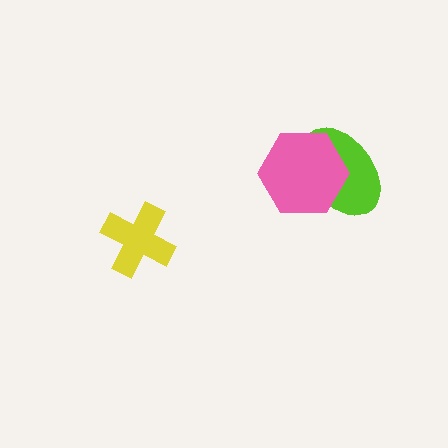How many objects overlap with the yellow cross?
0 objects overlap with the yellow cross.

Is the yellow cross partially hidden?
No, no other shape covers it.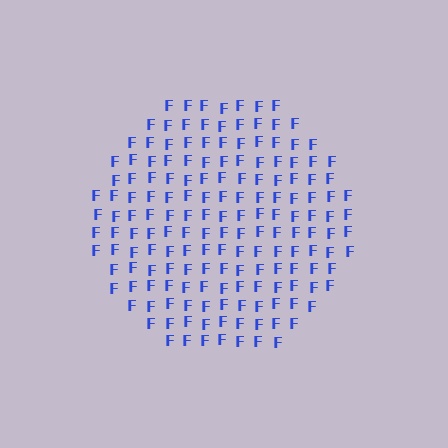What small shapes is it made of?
It is made of small letter F's.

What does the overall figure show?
The overall figure shows a circle.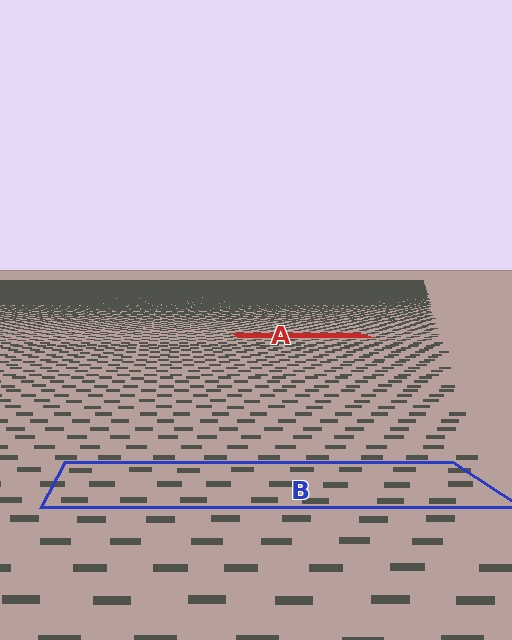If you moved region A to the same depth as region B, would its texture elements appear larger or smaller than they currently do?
They would appear larger. At a closer depth, the same texture elements are projected at a bigger on-screen size.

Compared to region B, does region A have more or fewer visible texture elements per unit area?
Region A has more texture elements per unit area — they are packed more densely because it is farther away.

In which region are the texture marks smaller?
The texture marks are smaller in region A, because it is farther away.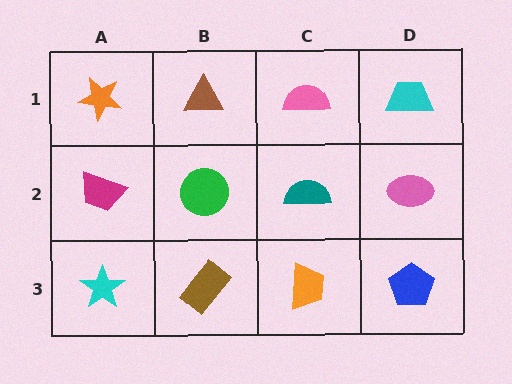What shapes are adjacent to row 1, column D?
A pink ellipse (row 2, column D), a pink semicircle (row 1, column C).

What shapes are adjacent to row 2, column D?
A cyan trapezoid (row 1, column D), a blue pentagon (row 3, column D), a teal semicircle (row 2, column C).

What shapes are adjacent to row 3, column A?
A magenta trapezoid (row 2, column A), a brown rectangle (row 3, column B).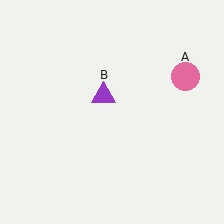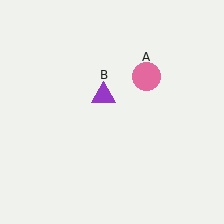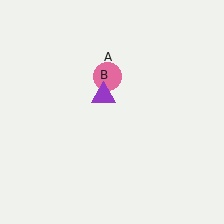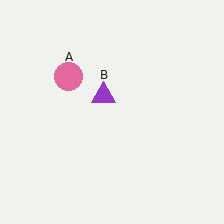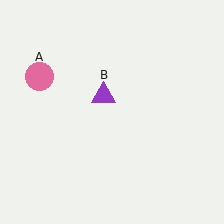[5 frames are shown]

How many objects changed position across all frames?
1 object changed position: pink circle (object A).